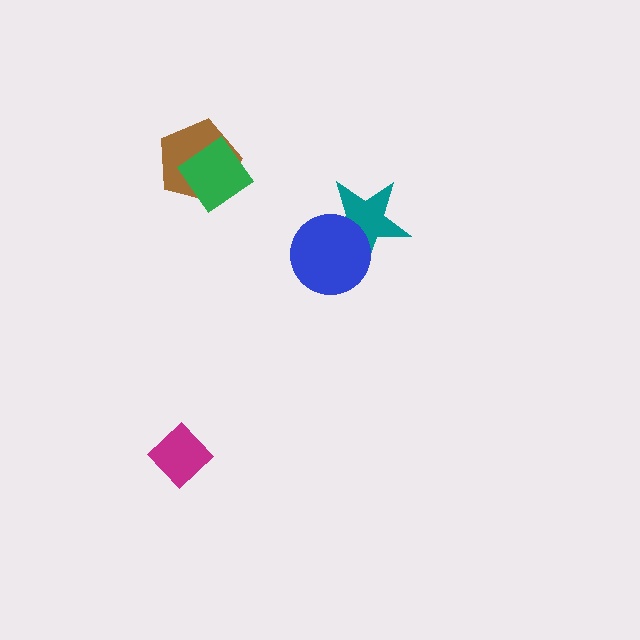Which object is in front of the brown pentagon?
The green diamond is in front of the brown pentagon.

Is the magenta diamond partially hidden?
No, no other shape covers it.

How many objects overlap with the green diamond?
1 object overlaps with the green diamond.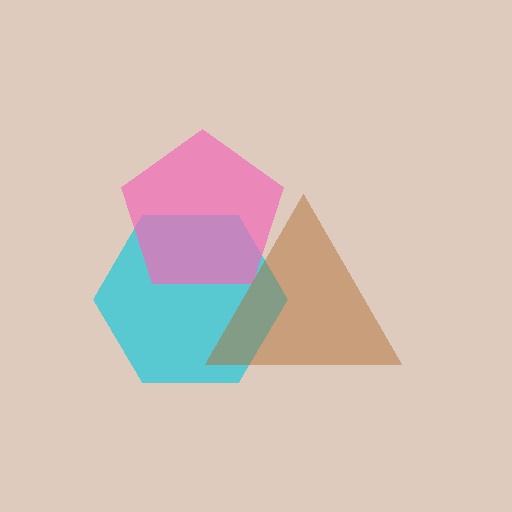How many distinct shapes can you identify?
There are 3 distinct shapes: a cyan hexagon, a pink pentagon, a brown triangle.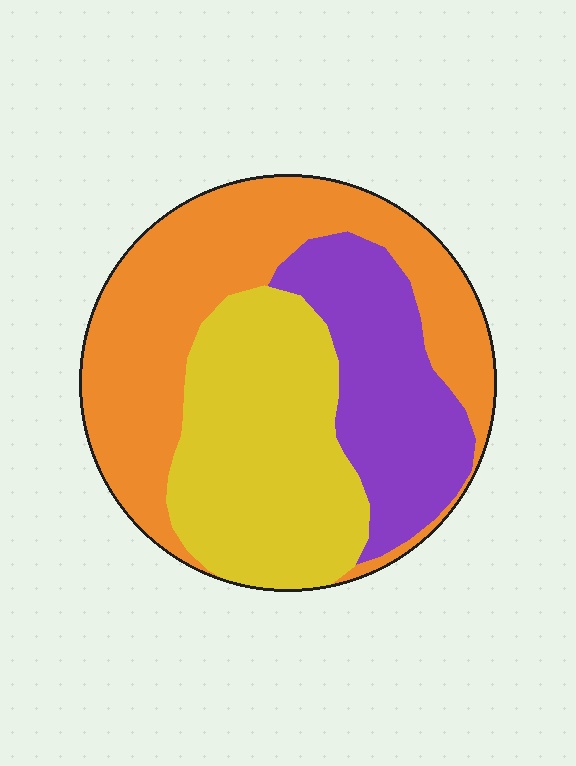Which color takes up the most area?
Orange, at roughly 40%.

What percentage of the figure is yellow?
Yellow covers roughly 35% of the figure.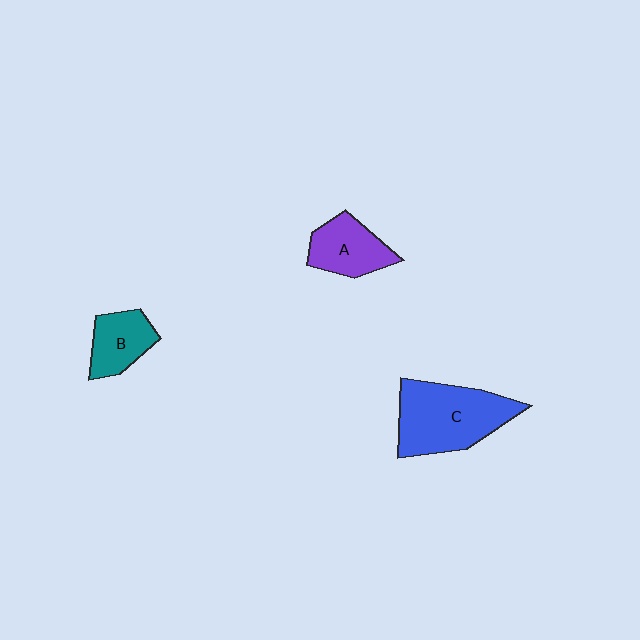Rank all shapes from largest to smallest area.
From largest to smallest: C (blue), A (purple), B (teal).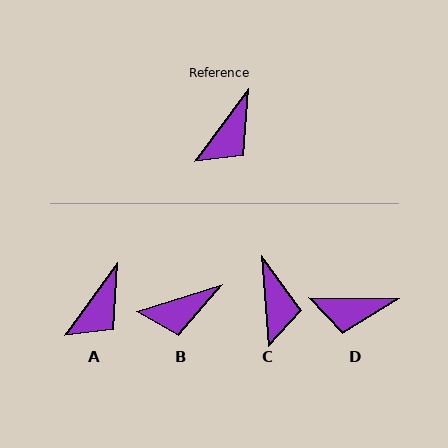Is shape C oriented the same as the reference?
No, it is off by about 40 degrees.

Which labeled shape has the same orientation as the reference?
A.